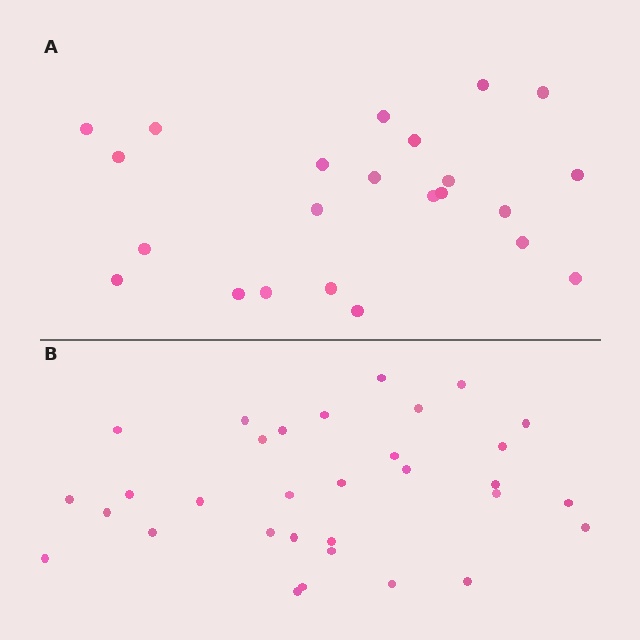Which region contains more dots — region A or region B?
Region B (the bottom region) has more dots.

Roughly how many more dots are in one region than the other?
Region B has roughly 8 or so more dots than region A.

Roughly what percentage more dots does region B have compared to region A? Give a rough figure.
About 40% more.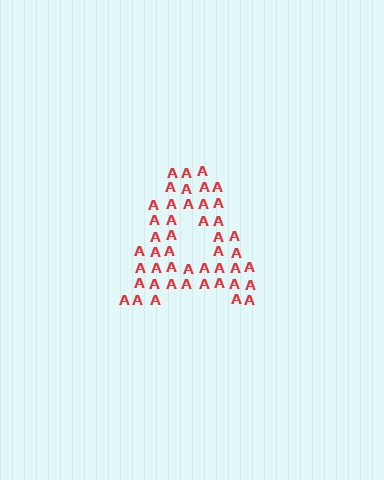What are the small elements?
The small elements are letter A's.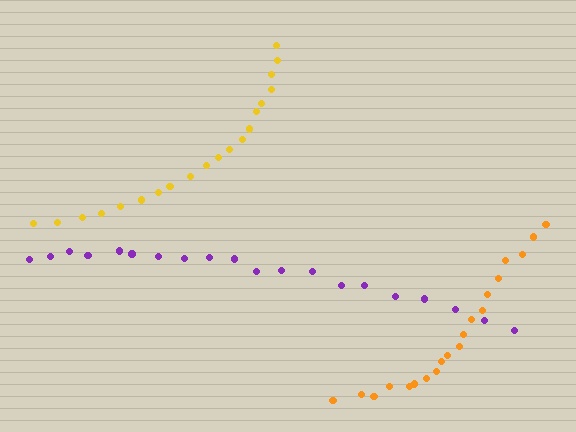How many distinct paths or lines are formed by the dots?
There are 3 distinct paths.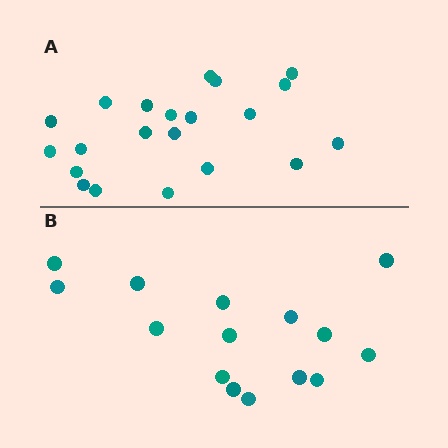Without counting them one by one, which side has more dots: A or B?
Region A (the top region) has more dots.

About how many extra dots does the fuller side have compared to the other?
Region A has about 6 more dots than region B.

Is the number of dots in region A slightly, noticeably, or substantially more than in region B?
Region A has noticeably more, but not dramatically so. The ratio is roughly 1.4 to 1.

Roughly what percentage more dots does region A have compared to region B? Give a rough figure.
About 40% more.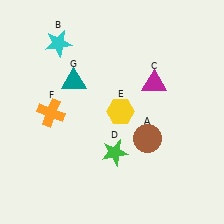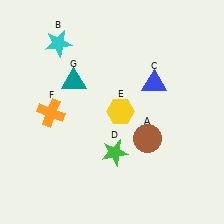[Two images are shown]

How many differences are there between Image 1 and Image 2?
There is 1 difference between the two images.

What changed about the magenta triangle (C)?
In Image 1, C is magenta. In Image 2, it changed to blue.